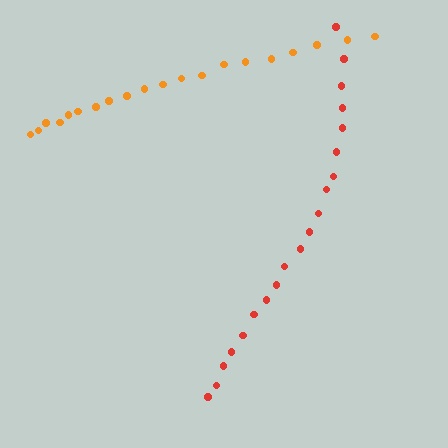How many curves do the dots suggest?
There are 2 distinct paths.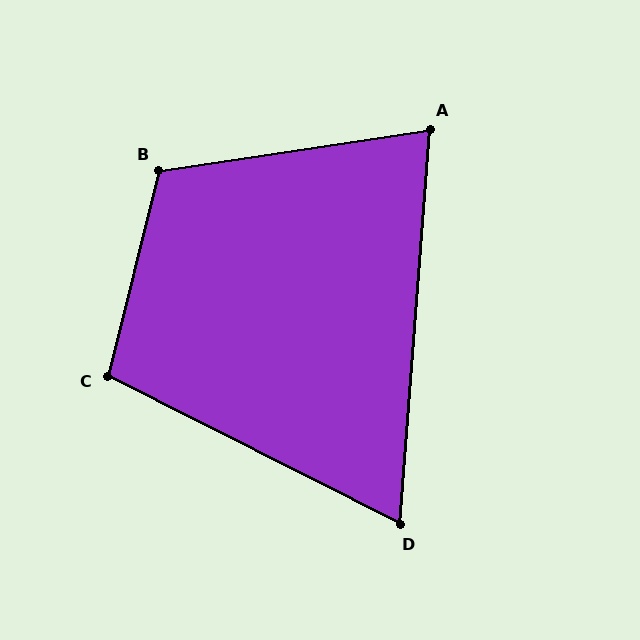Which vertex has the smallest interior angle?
D, at approximately 68 degrees.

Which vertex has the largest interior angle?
B, at approximately 112 degrees.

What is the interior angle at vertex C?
Approximately 103 degrees (obtuse).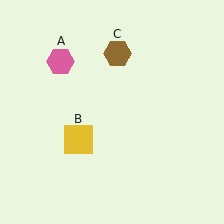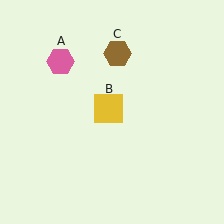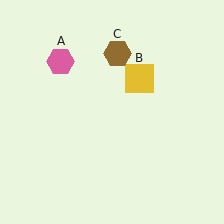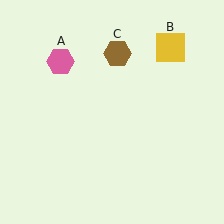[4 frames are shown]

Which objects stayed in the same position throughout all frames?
Pink hexagon (object A) and brown hexagon (object C) remained stationary.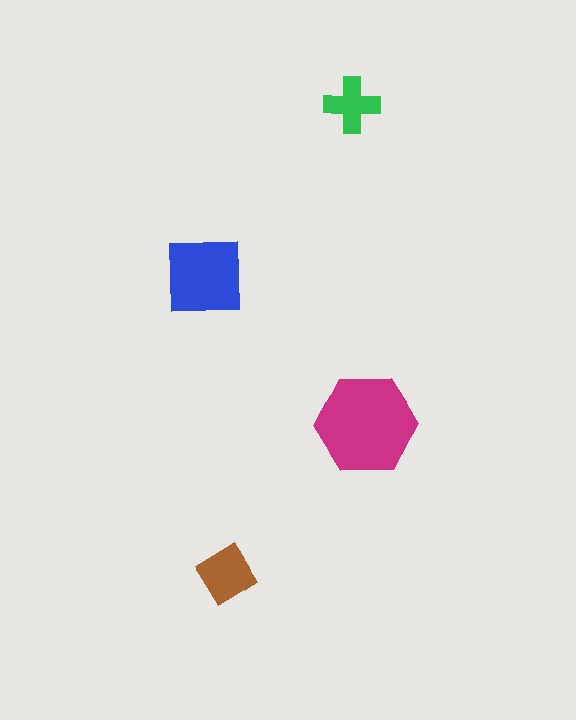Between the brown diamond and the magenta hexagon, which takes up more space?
The magenta hexagon.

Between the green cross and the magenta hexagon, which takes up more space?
The magenta hexagon.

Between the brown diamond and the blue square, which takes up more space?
The blue square.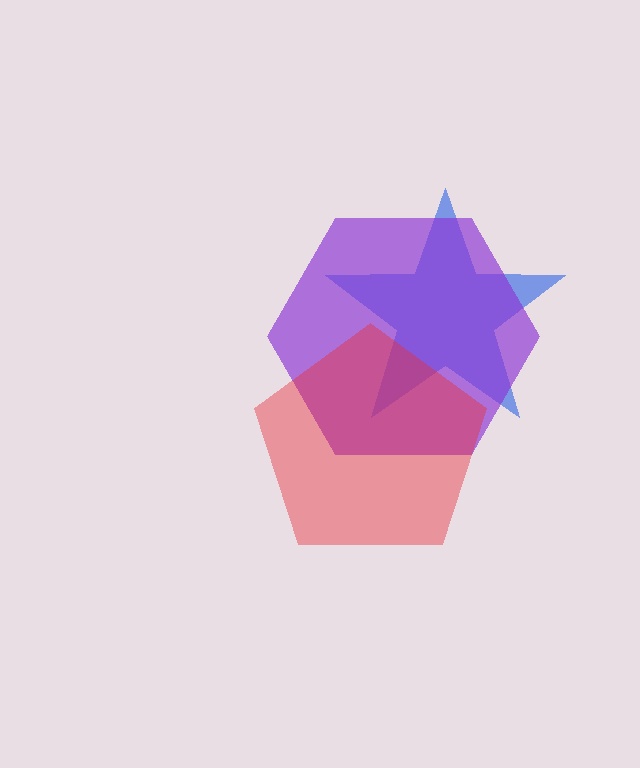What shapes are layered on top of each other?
The layered shapes are: a blue star, a purple hexagon, a red pentagon.